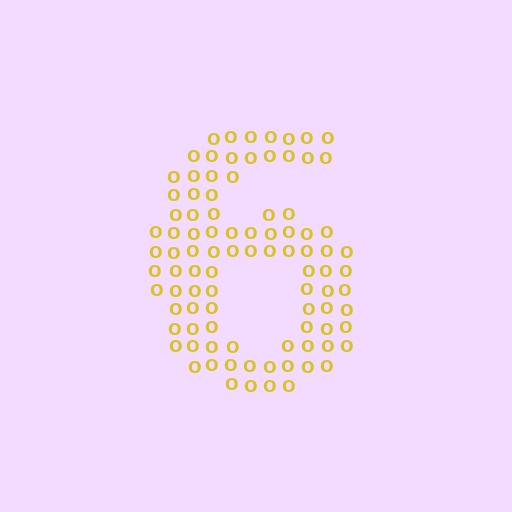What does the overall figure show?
The overall figure shows the digit 6.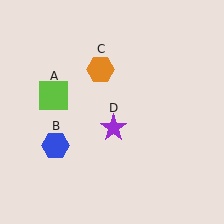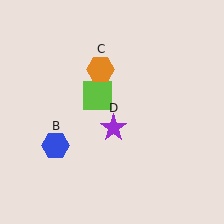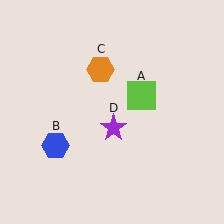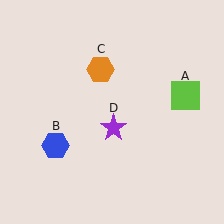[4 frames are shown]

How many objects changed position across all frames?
1 object changed position: lime square (object A).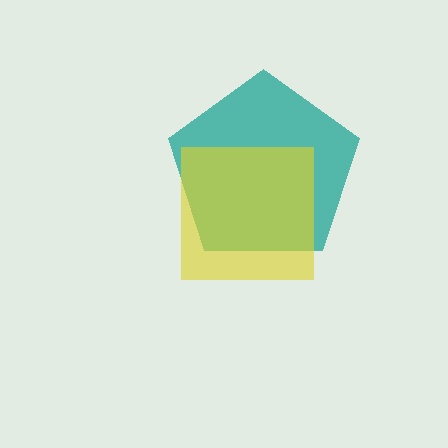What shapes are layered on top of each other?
The layered shapes are: a teal pentagon, a yellow square.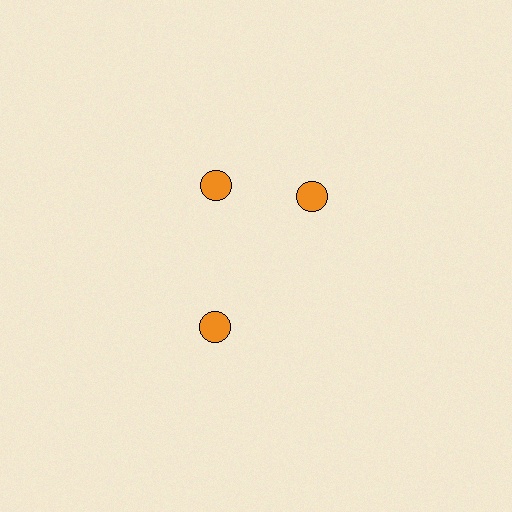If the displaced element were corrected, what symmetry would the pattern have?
It would have 3-fold rotational symmetry — the pattern would map onto itself every 120 degrees.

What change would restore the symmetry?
The symmetry would be restored by rotating it back into even spacing with its neighbors so that all 3 circles sit at equal angles and equal distance from the center.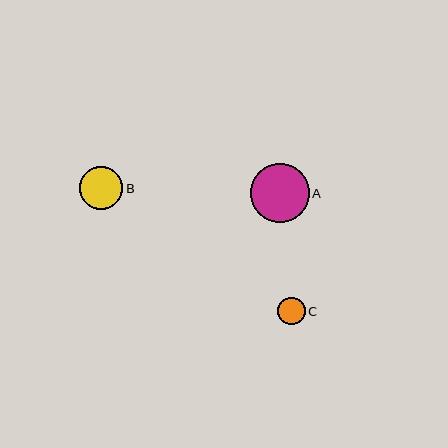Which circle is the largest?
Circle A is the largest with a size of approximately 59 pixels.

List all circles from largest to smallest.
From largest to smallest: A, B, C.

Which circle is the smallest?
Circle C is the smallest with a size of approximately 27 pixels.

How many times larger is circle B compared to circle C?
Circle B is approximately 1.6 times the size of circle C.